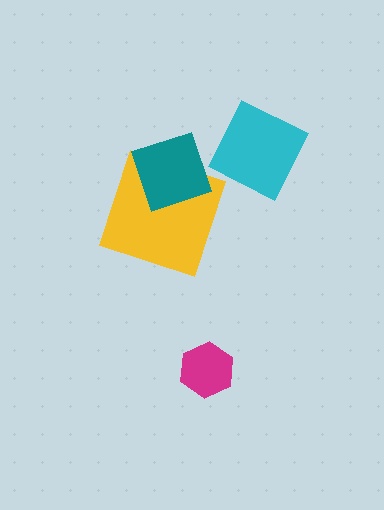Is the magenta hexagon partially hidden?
No, no other shape covers it.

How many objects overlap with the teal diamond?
1 object overlaps with the teal diamond.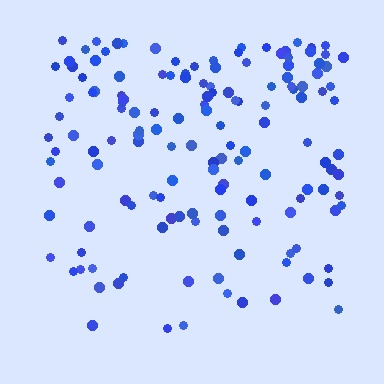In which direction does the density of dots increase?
From bottom to top, with the top side densest.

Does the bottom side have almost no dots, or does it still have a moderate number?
Still a moderate number, just noticeably fewer than the top.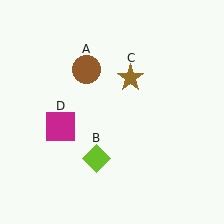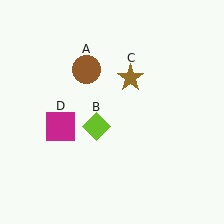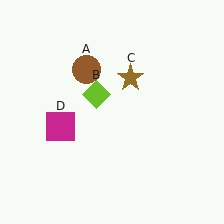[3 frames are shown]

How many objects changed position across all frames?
1 object changed position: lime diamond (object B).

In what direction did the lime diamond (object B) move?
The lime diamond (object B) moved up.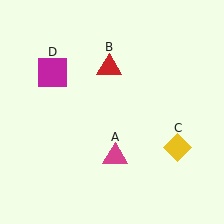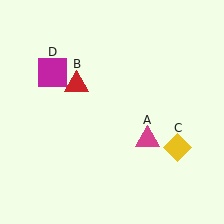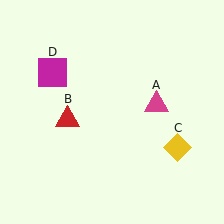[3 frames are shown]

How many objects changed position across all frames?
2 objects changed position: magenta triangle (object A), red triangle (object B).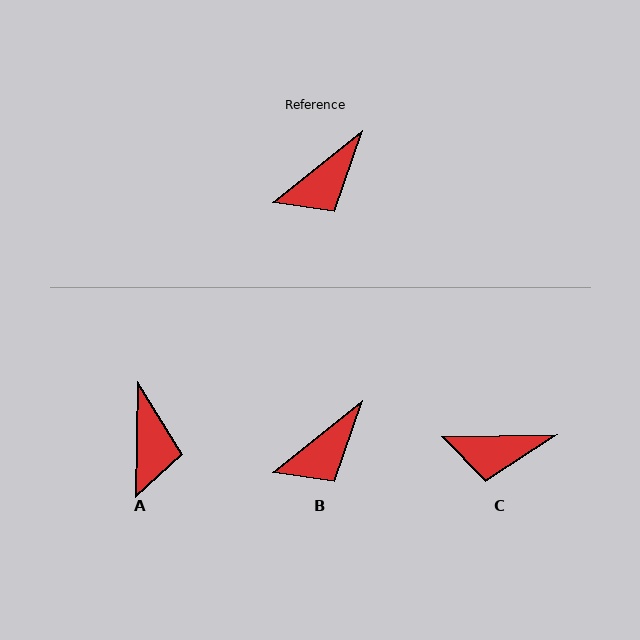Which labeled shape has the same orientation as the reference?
B.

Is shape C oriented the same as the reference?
No, it is off by about 38 degrees.